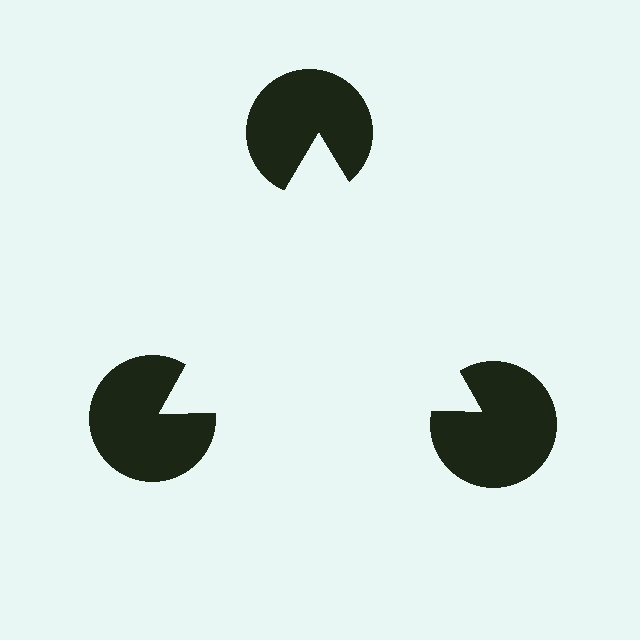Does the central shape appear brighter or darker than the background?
It typically appears slightly brighter than the background, even though no actual brightness change is drawn.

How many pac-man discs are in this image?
There are 3 — one at each vertex of the illusory triangle.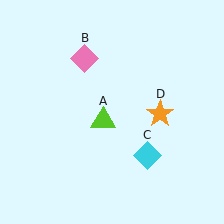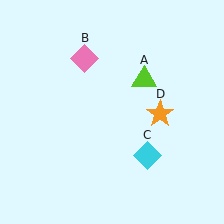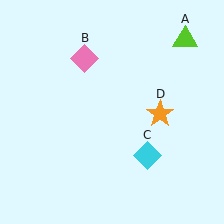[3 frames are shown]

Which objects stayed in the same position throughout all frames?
Pink diamond (object B) and cyan diamond (object C) and orange star (object D) remained stationary.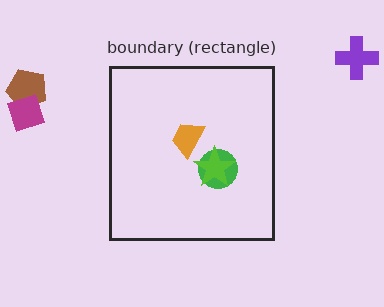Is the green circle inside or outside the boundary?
Inside.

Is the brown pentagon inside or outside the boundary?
Outside.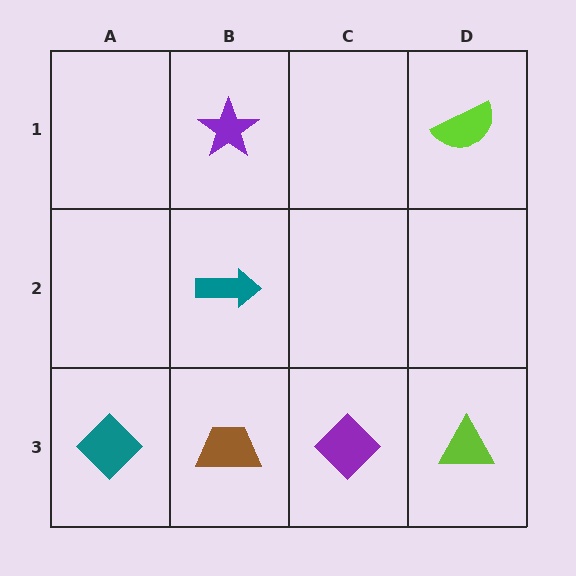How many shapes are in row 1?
2 shapes.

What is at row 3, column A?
A teal diamond.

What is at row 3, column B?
A brown trapezoid.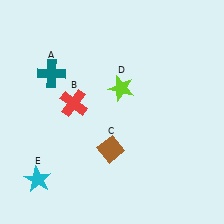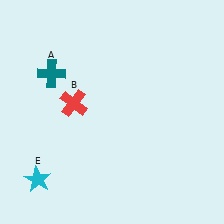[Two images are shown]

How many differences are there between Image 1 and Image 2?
There are 2 differences between the two images.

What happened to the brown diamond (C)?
The brown diamond (C) was removed in Image 2. It was in the bottom-left area of Image 1.